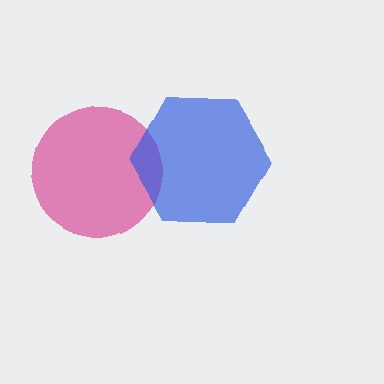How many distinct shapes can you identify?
There are 2 distinct shapes: a magenta circle, a blue hexagon.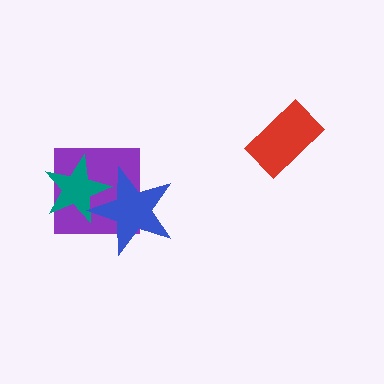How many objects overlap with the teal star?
2 objects overlap with the teal star.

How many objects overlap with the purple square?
2 objects overlap with the purple square.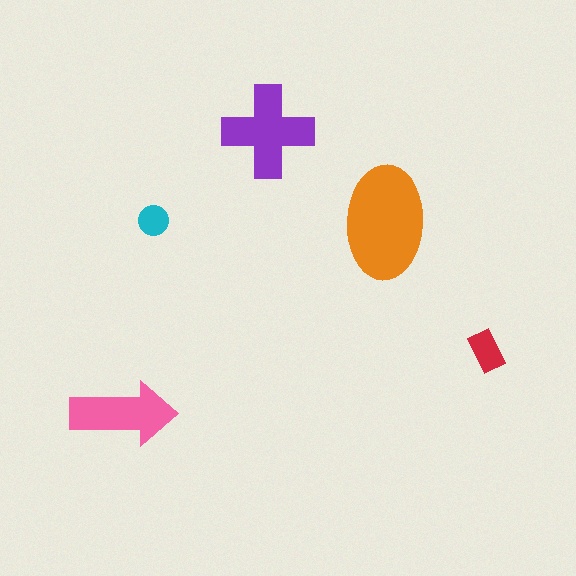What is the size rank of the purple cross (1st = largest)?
2nd.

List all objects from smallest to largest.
The cyan circle, the red rectangle, the pink arrow, the purple cross, the orange ellipse.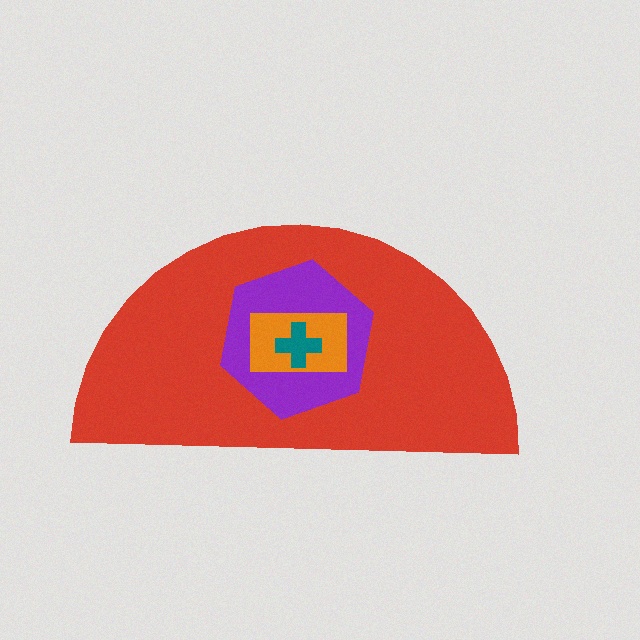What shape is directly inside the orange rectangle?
The teal cross.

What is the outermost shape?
The red semicircle.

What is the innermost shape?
The teal cross.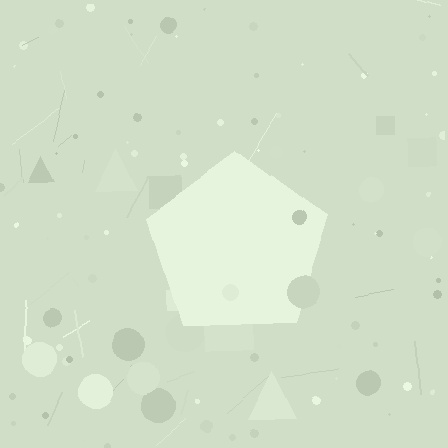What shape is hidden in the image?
A pentagon is hidden in the image.